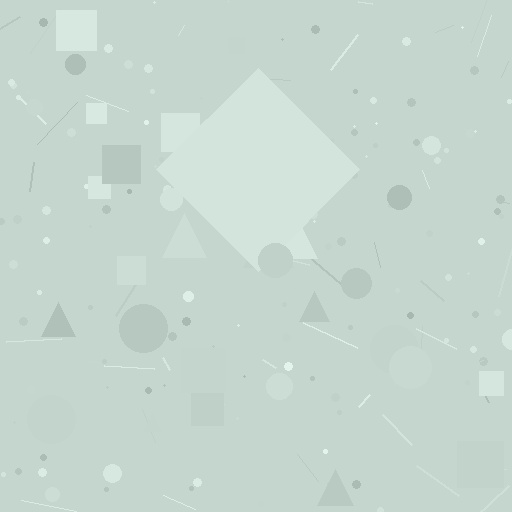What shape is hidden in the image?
A diamond is hidden in the image.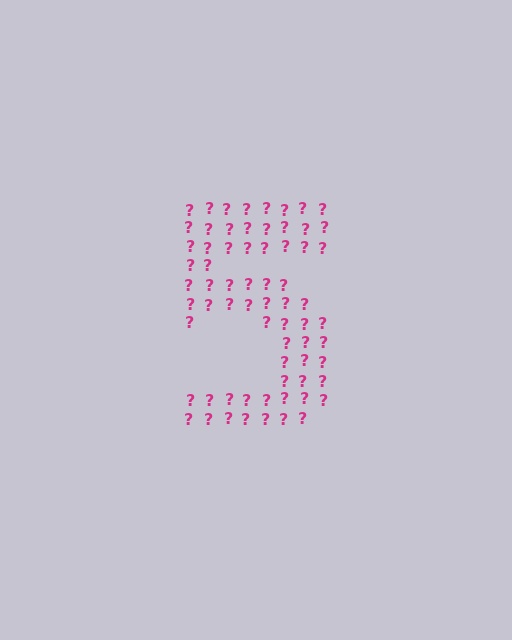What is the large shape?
The large shape is the digit 5.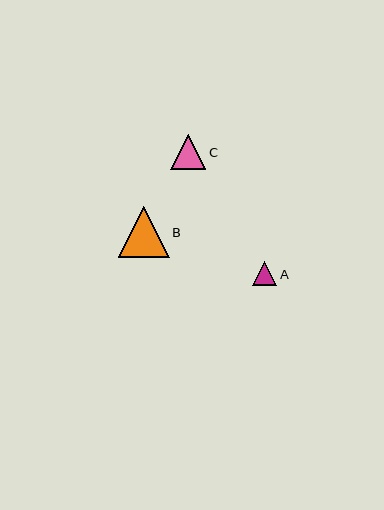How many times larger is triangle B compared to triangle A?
Triangle B is approximately 2.1 times the size of triangle A.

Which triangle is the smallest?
Triangle A is the smallest with a size of approximately 24 pixels.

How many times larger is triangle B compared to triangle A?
Triangle B is approximately 2.1 times the size of triangle A.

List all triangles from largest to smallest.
From largest to smallest: B, C, A.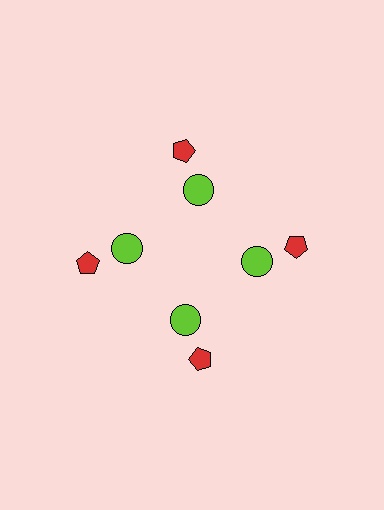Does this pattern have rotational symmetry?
Yes, this pattern has 4-fold rotational symmetry. It looks the same after rotating 90 degrees around the center.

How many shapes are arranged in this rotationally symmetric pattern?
There are 8 shapes, arranged in 4 groups of 2.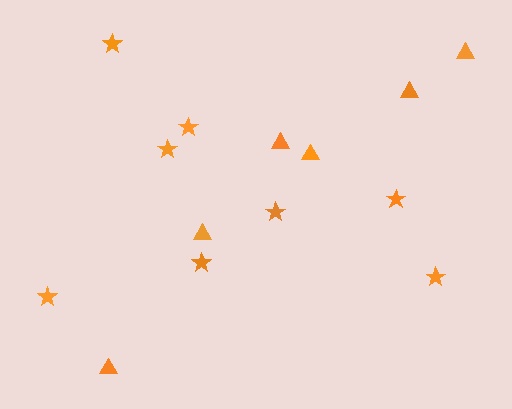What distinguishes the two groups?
There are 2 groups: one group of stars (8) and one group of triangles (6).